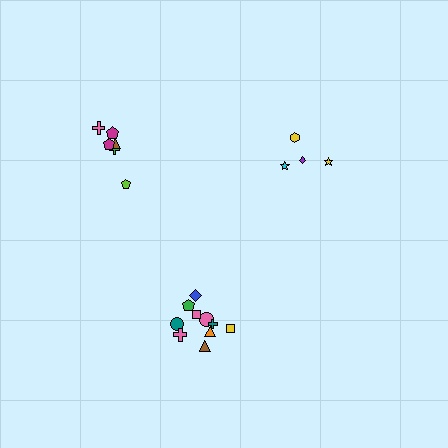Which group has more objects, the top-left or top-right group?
The top-left group.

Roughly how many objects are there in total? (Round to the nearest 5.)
Roughly 20 objects in total.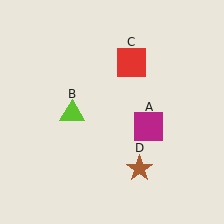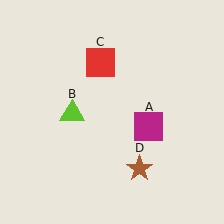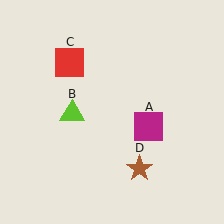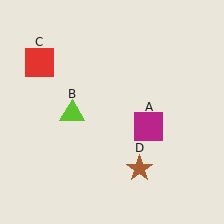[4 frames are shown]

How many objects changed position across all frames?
1 object changed position: red square (object C).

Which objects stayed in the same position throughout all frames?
Magenta square (object A) and lime triangle (object B) and brown star (object D) remained stationary.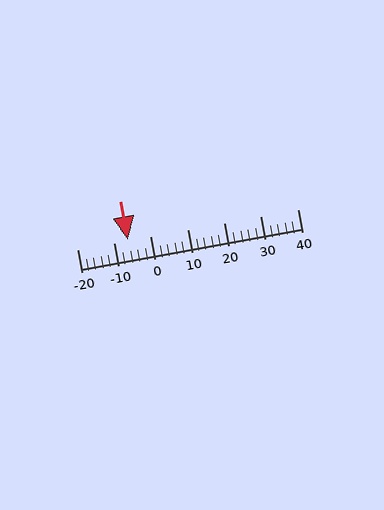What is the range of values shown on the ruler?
The ruler shows values from -20 to 40.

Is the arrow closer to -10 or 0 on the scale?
The arrow is closer to -10.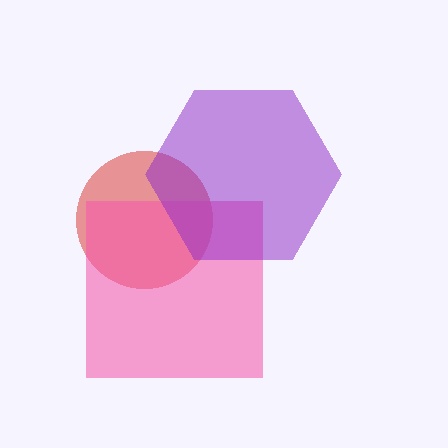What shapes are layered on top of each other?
The layered shapes are: a red circle, a pink square, a purple hexagon.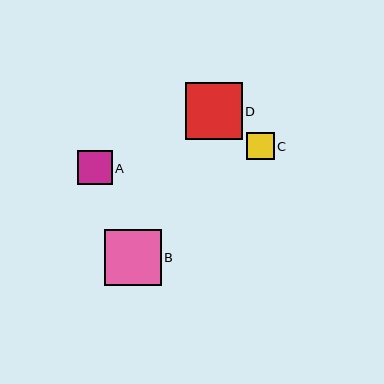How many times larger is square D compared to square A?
Square D is approximately 1.7 times the size of square A.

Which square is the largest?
Square D is the largest with a size of approximately 57 pixels.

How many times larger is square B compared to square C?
Square B is approximately 2.1 times the size of square C.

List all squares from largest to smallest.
From largest to smallest: D, B, A, C.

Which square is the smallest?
Square C is the smallest with a size of approximately 27 pixels.